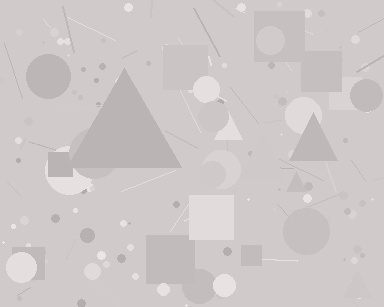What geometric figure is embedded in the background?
A triangle is embedded in the background.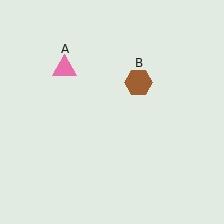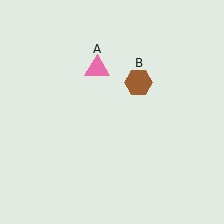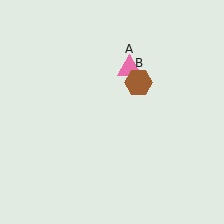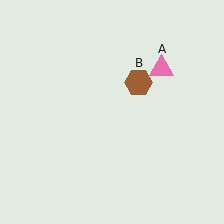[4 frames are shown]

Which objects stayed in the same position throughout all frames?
Brown hexagon (object B) remained stationary.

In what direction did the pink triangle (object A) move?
The pink triangle (object A) moved right.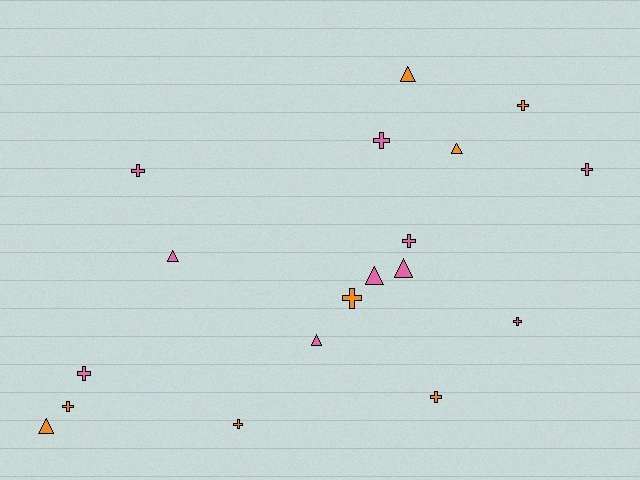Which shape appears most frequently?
Cross, with 11 objects.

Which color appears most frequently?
Pink, with 10 objects.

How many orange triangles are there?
There are 3 orange triangles.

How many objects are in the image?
There are 18 objects.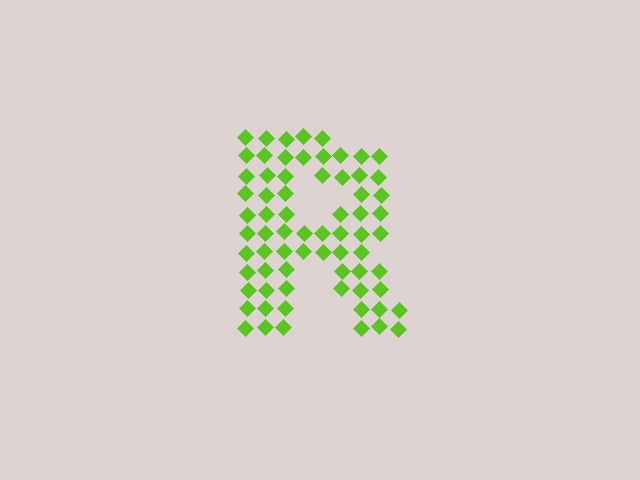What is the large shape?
The large shape is the letter R.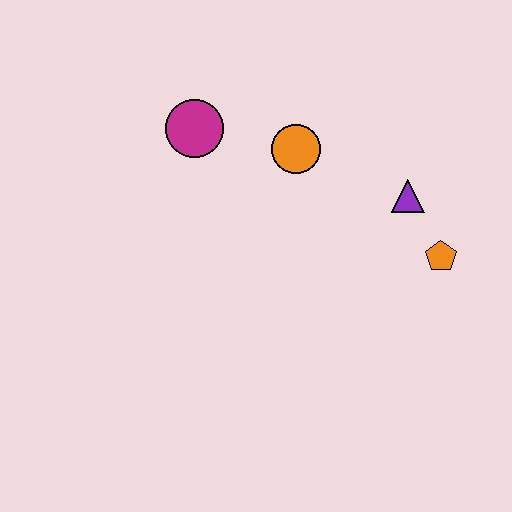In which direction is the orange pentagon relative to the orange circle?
The orange pentagon is to the right of the orange circle.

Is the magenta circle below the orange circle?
No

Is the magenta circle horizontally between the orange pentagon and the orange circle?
No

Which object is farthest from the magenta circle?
The orange pentagon is farthest from the magenta circle.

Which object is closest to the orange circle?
The magenta circle is closest to the orange circle.